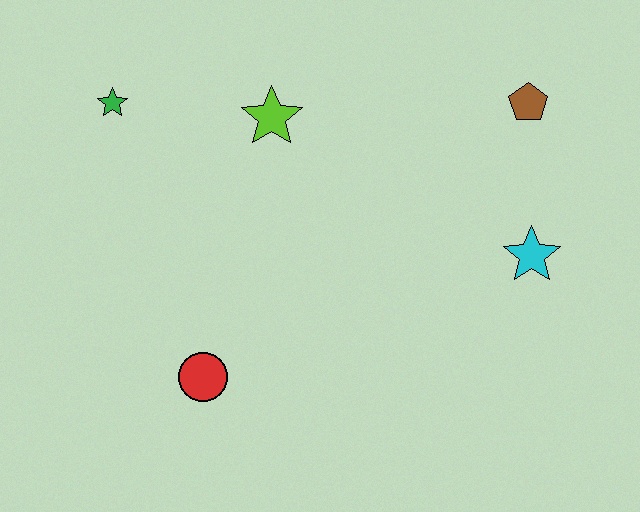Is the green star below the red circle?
No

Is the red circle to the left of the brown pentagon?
Yes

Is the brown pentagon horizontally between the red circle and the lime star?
No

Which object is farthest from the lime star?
The cyan star is farthest from the lime star.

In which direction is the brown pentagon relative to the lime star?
The brown pentagon is to the right of the lime star.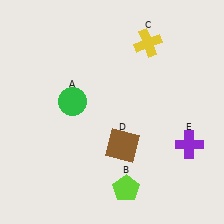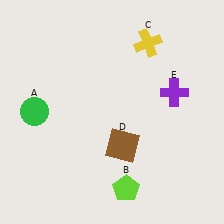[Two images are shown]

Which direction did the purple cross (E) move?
The purple cross (E) moved up.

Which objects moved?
The objects that moved are: the green circle (A), the purple cross (E).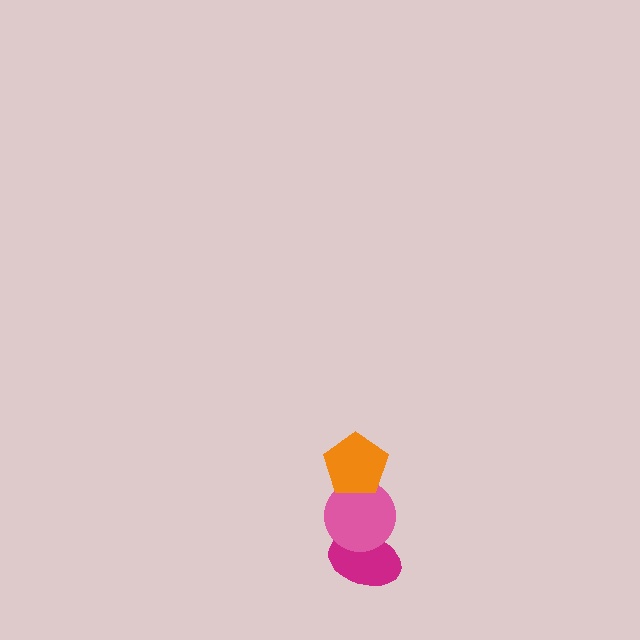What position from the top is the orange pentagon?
The orange pentagon is 1st from the top.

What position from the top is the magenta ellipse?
The magenta ellipse is 3rd from the top.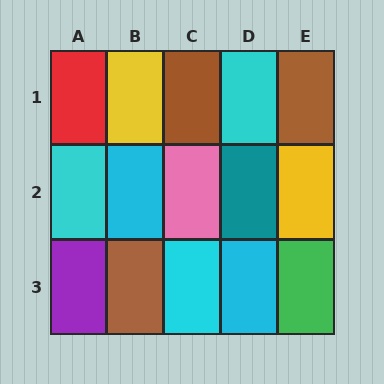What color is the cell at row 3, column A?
Purple.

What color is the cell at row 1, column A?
Red.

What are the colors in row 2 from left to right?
Cyan, cyan, pink, teal, yellow.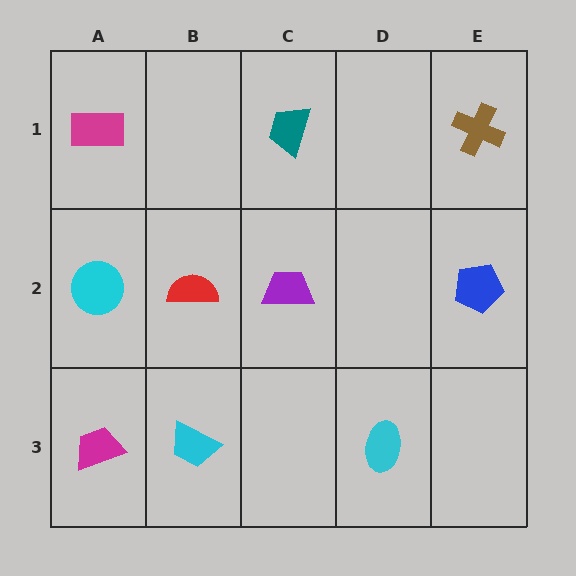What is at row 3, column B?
A cyan trapezoid.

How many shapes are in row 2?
4 shapes.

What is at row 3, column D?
A cyan ellipse.